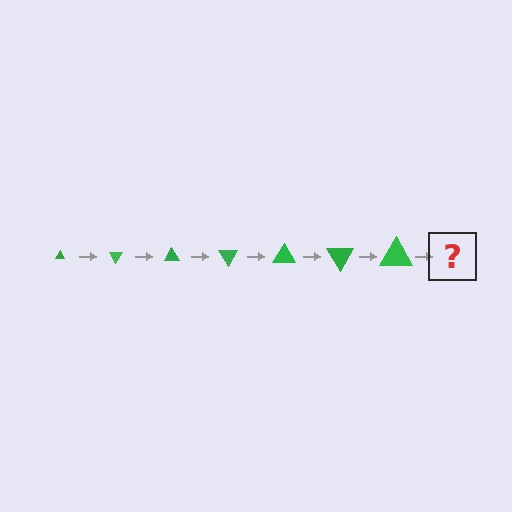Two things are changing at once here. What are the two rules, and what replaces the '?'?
The two rules are that the triangle grows larger each step and it rotates 60 degrees each step. The '?' should be a triangle, larger than the previous one and rotated 420 degrees from the start.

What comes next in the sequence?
The next element should be a triangle, larger than the previous one and rotated 420 degrees from the start.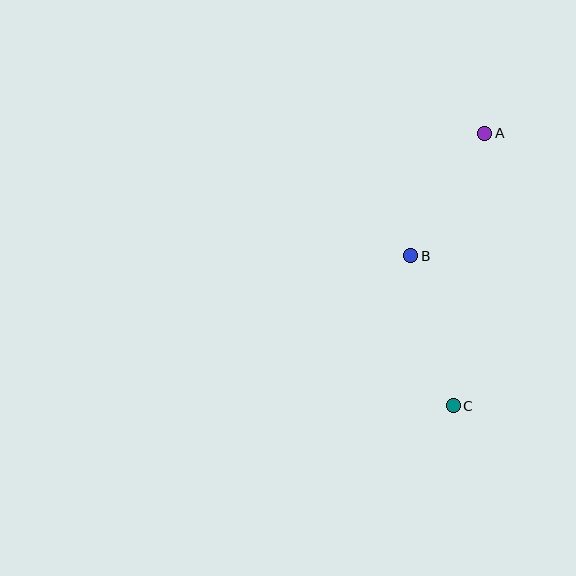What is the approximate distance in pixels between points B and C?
The distance between B and C is approximately 156 pixels.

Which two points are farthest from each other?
Points A and C are farthest from each other.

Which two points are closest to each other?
Points A and B are closest to each other.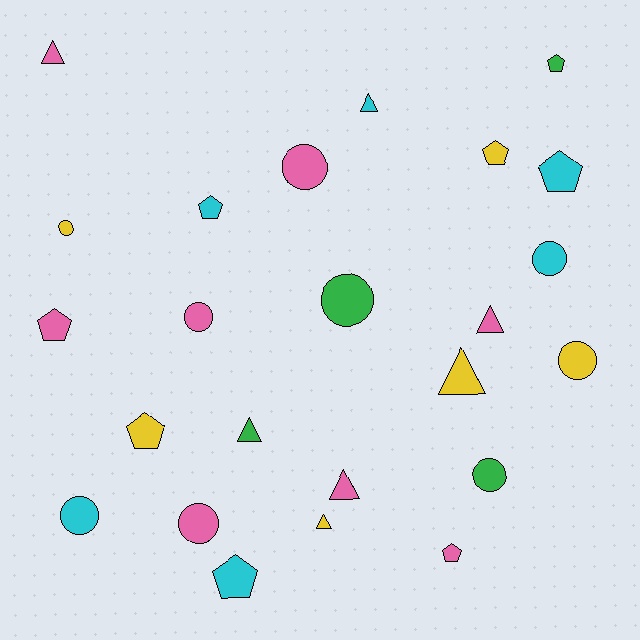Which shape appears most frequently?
Circle, with 9 objects.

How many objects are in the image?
There are 24 objects.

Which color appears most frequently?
Pink, with 8 objects.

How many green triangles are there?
There is 1 green triangle.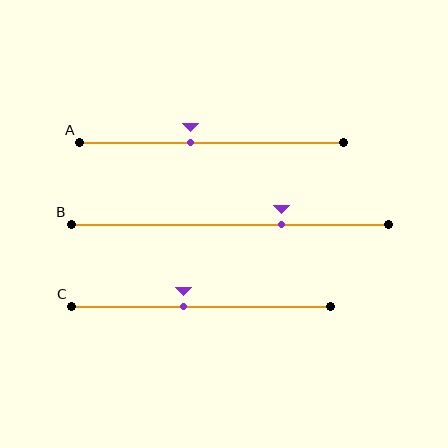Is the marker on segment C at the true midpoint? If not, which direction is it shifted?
No, the marker on segment C is shifted to the left by about 7% of the segment length.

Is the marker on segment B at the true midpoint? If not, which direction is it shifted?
No, the marker on segment B is shifted to the right by about 16% of the segment length.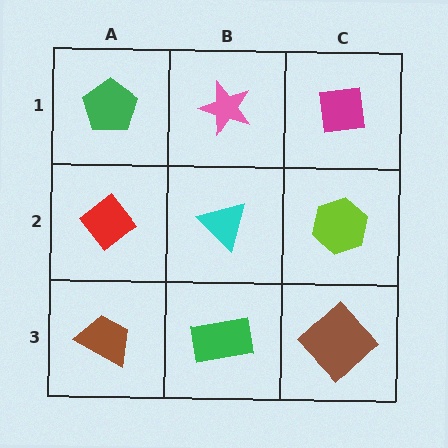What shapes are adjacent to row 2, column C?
A magenta square (row 1, column C), a brown diamond (row 3, column C), a cyan triangle (row 2, column B).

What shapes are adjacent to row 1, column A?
A red diamond (row 2, column A), a pink star (row 1, column B).